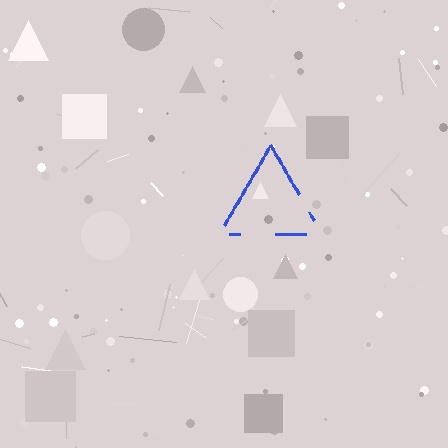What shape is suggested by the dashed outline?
The dashed outline suggests a triangle.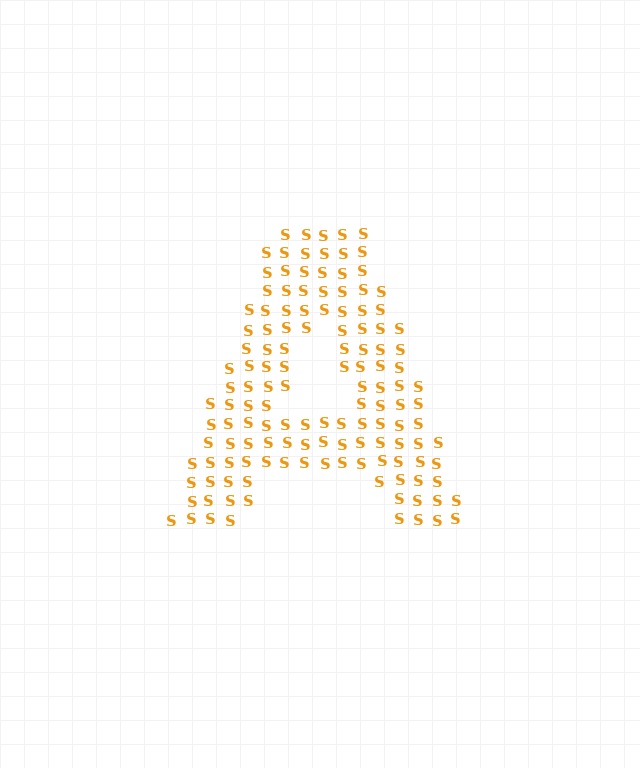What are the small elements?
The small elements are letter S's.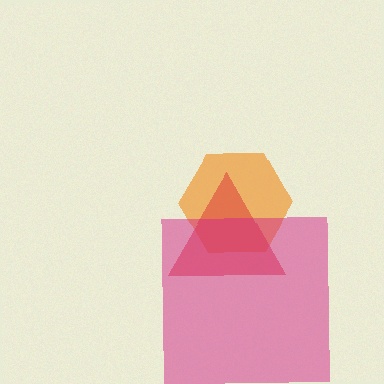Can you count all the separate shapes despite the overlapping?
Yes, there are 3 separate shapes.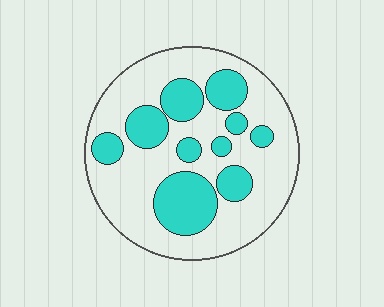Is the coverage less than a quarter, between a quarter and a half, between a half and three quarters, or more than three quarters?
Between a quarter and a half.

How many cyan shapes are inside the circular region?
10.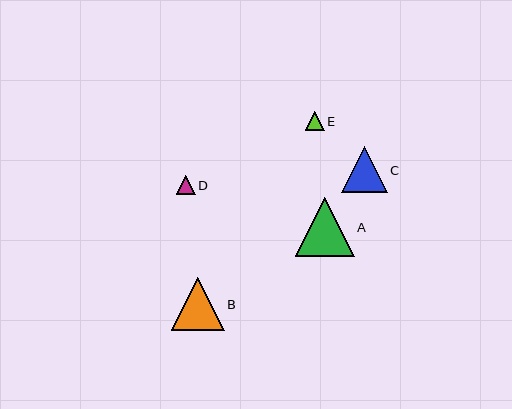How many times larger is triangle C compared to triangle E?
Triangle C is approximately 2.4 times the size of triangle E.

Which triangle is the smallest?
Triangle D is the smallest with a size of approximately 19 pixels.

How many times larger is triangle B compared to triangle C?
Triangle B is approximately 1.1 times the size of triangle C.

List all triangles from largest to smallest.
From largest to smallest: A, B, C, E, D.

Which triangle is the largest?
Triangle A is the largest with a size of approximately 59 pixels.